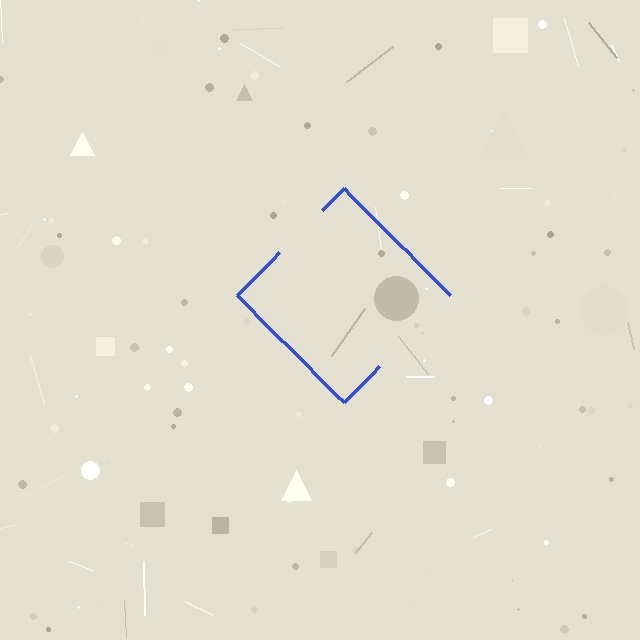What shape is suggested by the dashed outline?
The dashed outline suggests a diamond.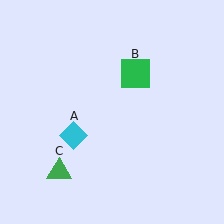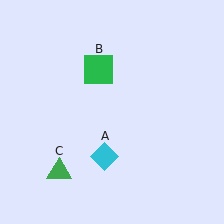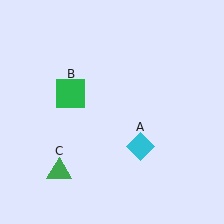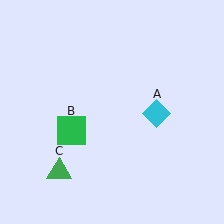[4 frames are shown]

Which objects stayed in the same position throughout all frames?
Green triangle (object C) remained stationary.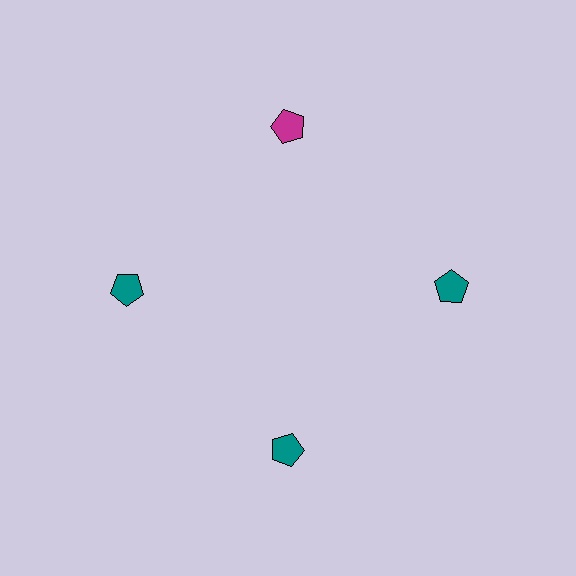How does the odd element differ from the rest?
It has a different color: magenta instead of teal.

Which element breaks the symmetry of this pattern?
The magenta pentagon at roughly the 12 o'clock position breaks the symmetry. All other shapes are teal pentagons.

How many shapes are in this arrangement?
There are 4 shapes arranged in a ring pattern.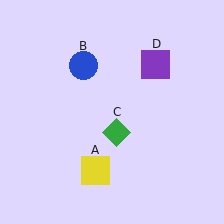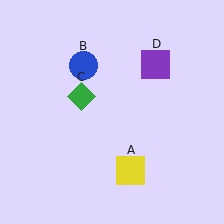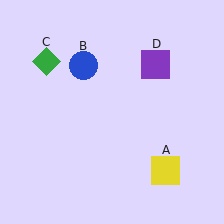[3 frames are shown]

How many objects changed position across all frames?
2 objects changed position: yellow square (object A), green diamond (object C).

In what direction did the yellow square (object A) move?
The yellow square (object A) moved right.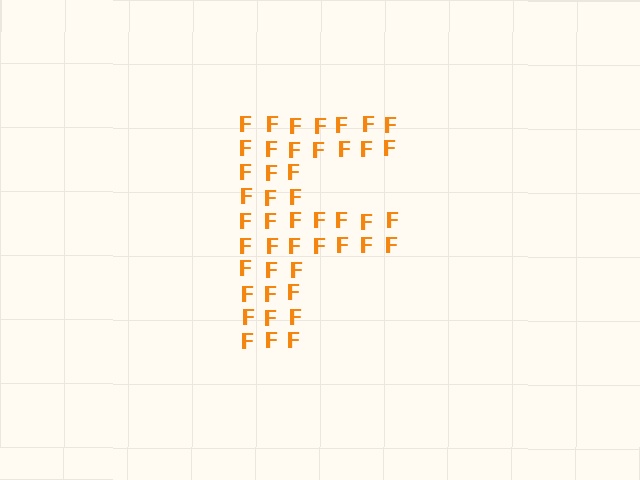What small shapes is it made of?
It is made of small letter F's.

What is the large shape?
The large shape is the letter F.